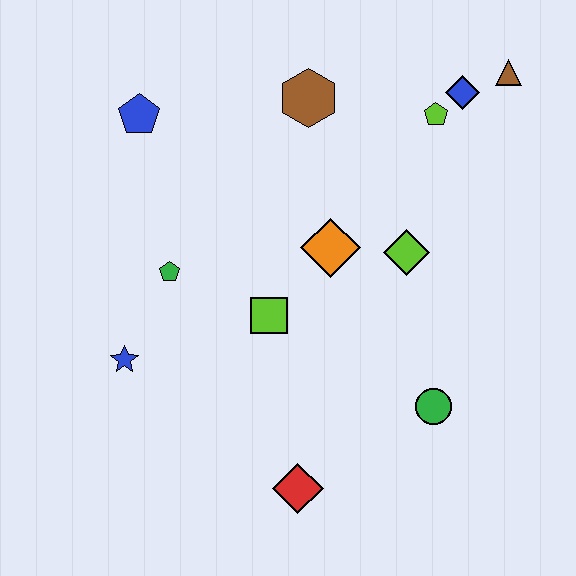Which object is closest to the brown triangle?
The blue diamond is closest to the brown triangle.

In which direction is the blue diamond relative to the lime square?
The blue diamond is above the lime square.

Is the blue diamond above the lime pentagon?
Yes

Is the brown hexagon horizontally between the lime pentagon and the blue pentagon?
Yes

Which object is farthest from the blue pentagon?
The green circle is farthest from the blue pentagon.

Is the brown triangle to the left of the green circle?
No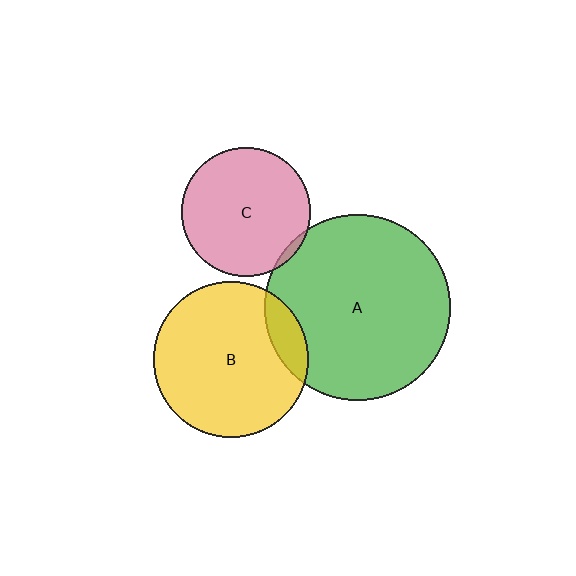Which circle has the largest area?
Circle A (green).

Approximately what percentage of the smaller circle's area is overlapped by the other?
Approximately 10%.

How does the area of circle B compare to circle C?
Approximately 1.5 times.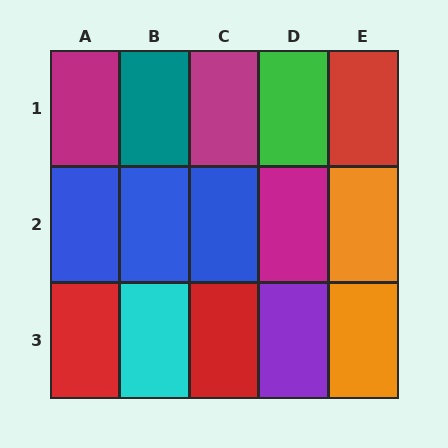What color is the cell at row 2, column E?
Orange.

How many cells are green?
1 cell is green.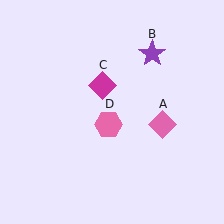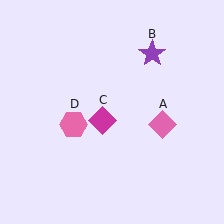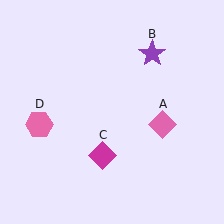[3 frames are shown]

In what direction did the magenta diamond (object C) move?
The magenta diamond (object C) moved down.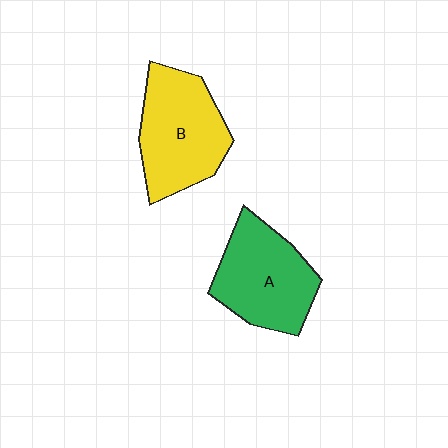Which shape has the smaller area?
Shape A (green).